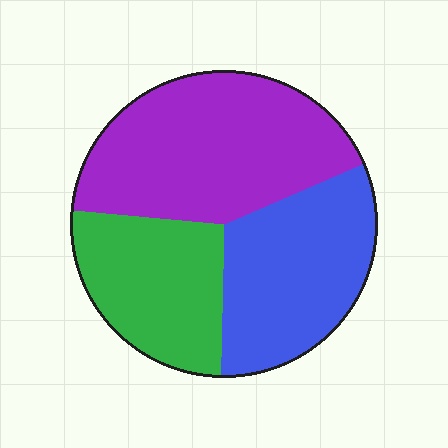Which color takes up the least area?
Green, at roughly 25%.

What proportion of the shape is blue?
Blue covers 32% of the shape.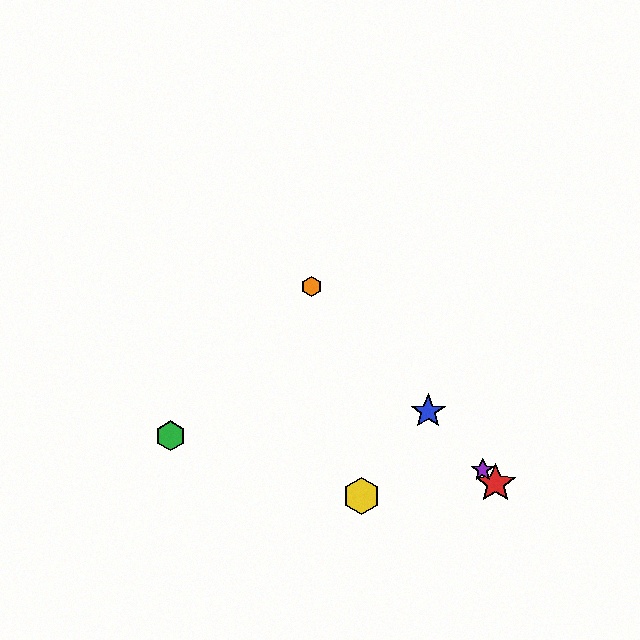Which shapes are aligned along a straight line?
The red star, the blue star, the purple star, the orange hexagon are aligned along a straight line.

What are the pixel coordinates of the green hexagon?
The green hexagon is at (170, 436).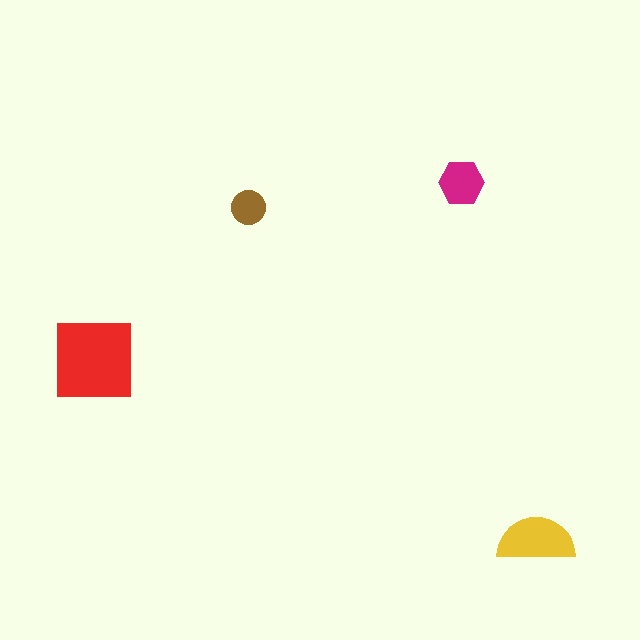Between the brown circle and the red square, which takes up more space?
The red square.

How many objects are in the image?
There are 4 objects in the image.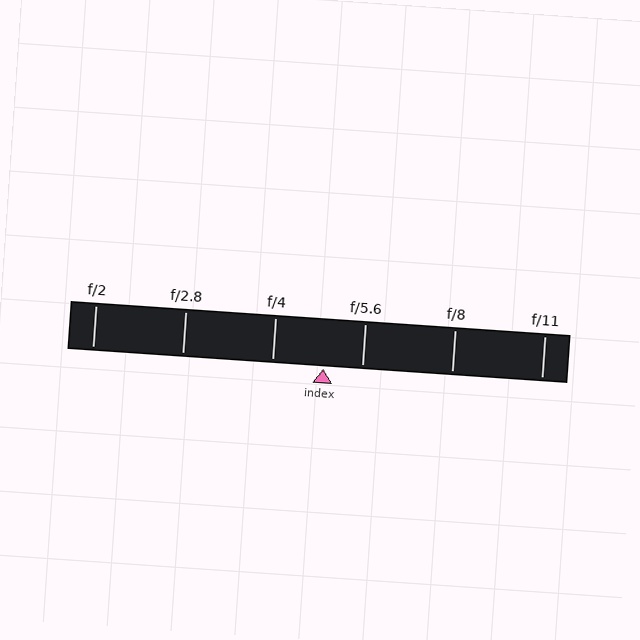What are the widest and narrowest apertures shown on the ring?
The widest aperture shown is f/2 and the narrowest is f/11.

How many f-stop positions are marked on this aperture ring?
There are 6 f-stop positions marked.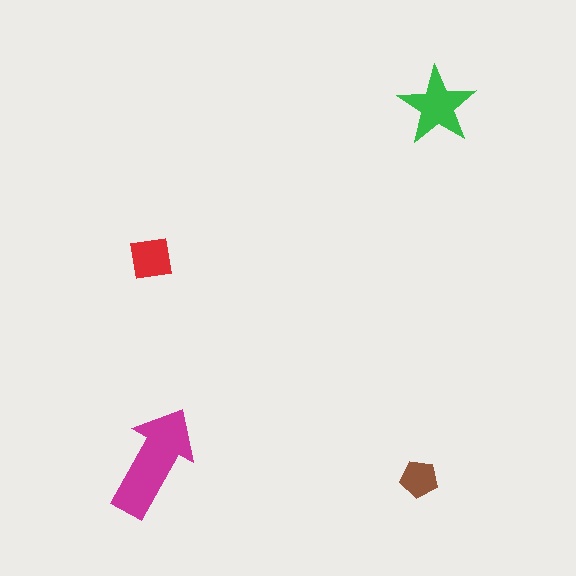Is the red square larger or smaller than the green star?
Smaller.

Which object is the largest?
The magenta arrow.